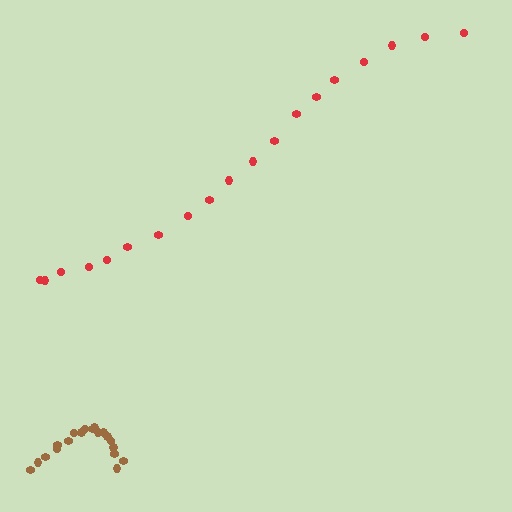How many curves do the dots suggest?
There are 2 distinct paths.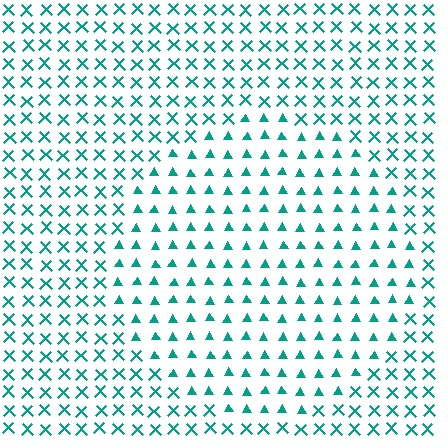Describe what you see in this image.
The image is filled with small teal elements arranged in a uniform grid. A circle-shaped region contains triangles, while the surrounding area contains X marks. The boundary is defined purely by the change in element shape.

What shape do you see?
I see a circle.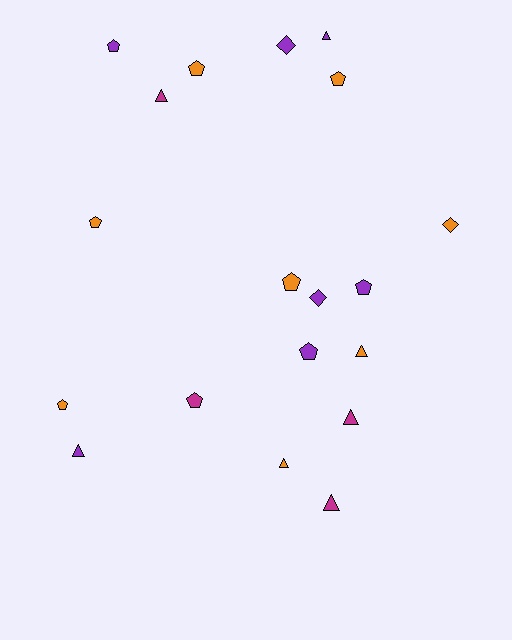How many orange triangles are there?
There are 2 orange triangles.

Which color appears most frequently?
Orange, with 8 objects.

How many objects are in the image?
There are 19 objects.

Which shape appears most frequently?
Pentagon, with 9 objects.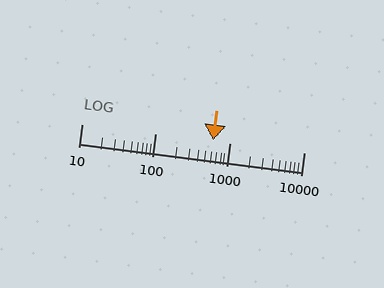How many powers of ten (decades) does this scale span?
The scale spans 3 decades, from 10 to 10000.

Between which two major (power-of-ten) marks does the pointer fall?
The pointer is between 100 and 1000.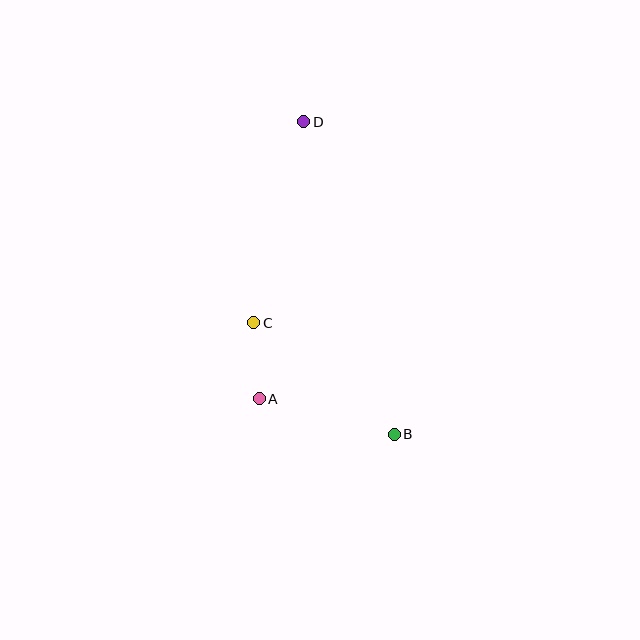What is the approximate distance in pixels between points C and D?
The distance between C and D is approximately 207 pixels.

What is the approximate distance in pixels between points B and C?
The distance between B and C is approximately 179 pixels.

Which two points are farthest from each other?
Points B and D are farthest from each other.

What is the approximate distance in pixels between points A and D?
The distance between A and D is approximately 280 pixels.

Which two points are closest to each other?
Points A and C are closest to each other.